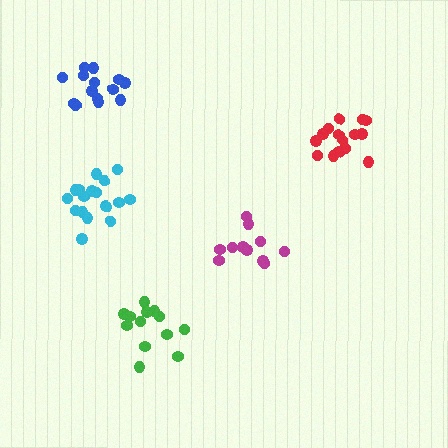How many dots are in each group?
Group 1: 17 dots, Group 2: 11 dots, Group 3: 14 dots, Group 4: 15 dots, Group 5: 14 dots (71 total).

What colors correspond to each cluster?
The clusters are colored: cyan, magenta, green, red, blue.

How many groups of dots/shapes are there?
There are 5 groups.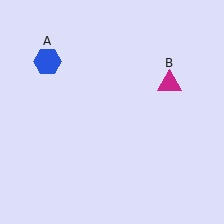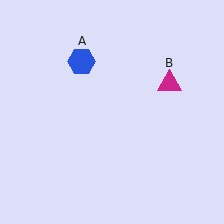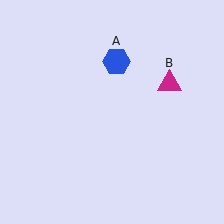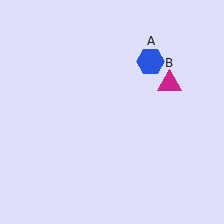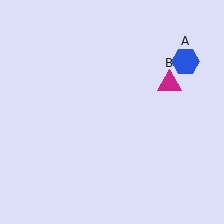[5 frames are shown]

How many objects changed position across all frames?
1 object changed position: blue hexagon (object A).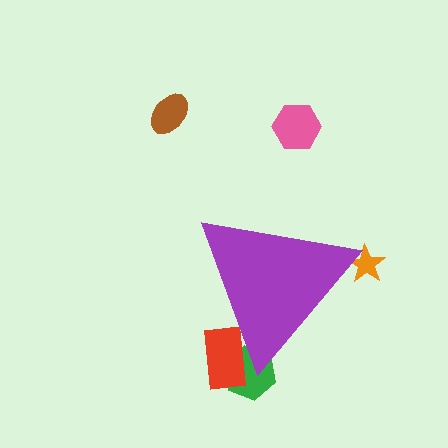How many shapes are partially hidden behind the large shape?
3 shapes are partially hidden.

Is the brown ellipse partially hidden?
No, the brown ellipse is fully visible.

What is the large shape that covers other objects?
A purple triangle.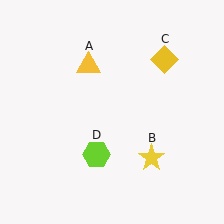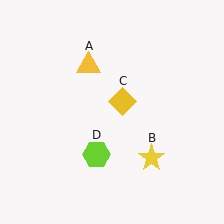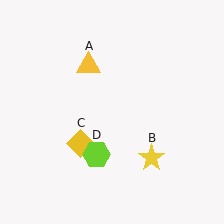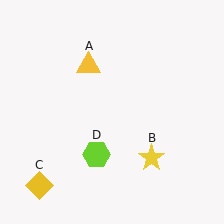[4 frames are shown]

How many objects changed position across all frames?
1 object changed position: yellow diamond (object C).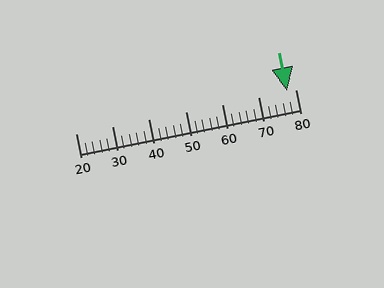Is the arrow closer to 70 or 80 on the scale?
The arrow is closer to 80.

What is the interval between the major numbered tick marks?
The major tick marks are spaced 10 units apart.